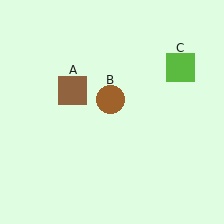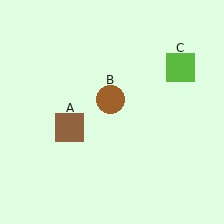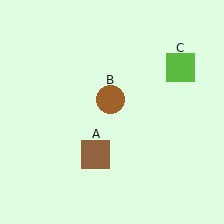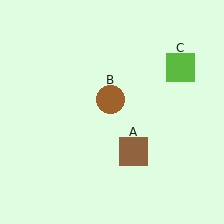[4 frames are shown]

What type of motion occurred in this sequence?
The brown square (object A) rotated counterclockwise around the center of the scene.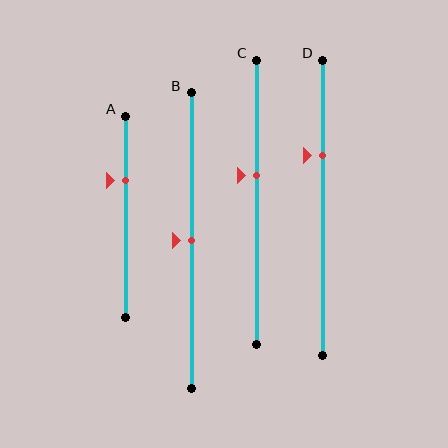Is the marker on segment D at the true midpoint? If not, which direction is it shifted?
No, the marker on segment D is shifted upward by about 18% of the segment length.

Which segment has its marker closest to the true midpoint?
Segment B has its marker closest to the true midpoint.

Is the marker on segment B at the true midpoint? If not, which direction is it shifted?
Yes, the marker on segment B is at the true midpoint.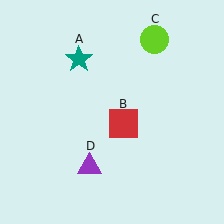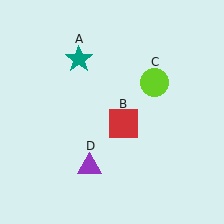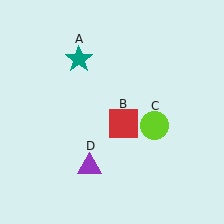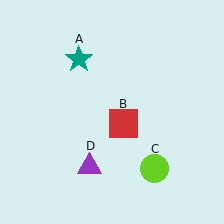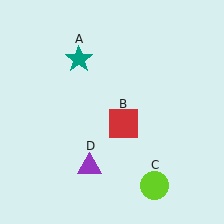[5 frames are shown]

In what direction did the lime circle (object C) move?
The lime circle (object C) moved down.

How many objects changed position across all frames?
1 object changed position: lime circle (object C).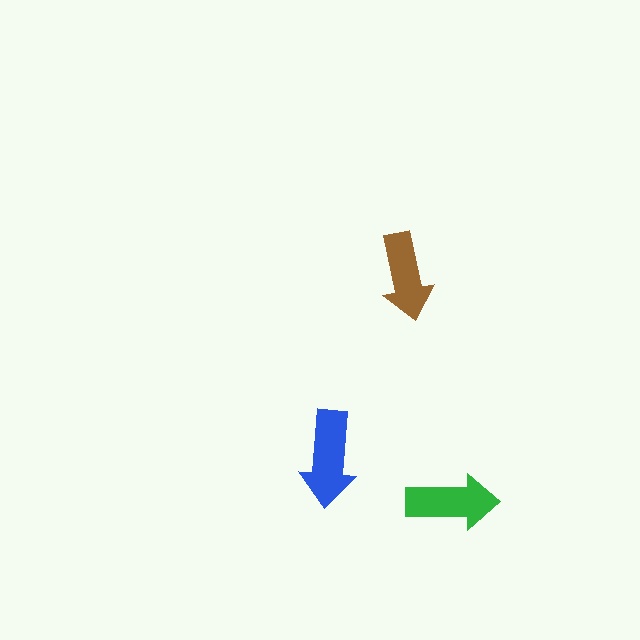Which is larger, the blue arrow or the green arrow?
The blue one.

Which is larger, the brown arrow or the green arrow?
The green one.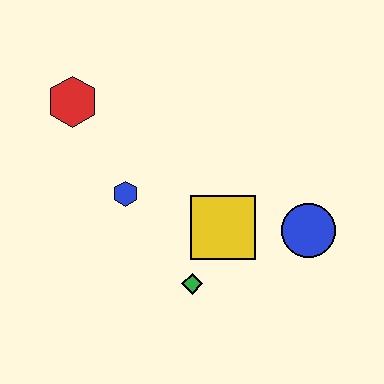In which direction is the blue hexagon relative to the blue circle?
The blue hexagon is to the left of the blue circle.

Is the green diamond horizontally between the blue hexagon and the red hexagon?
No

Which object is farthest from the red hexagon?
The blue circle is farthest from the red hexagon.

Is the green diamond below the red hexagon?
Yes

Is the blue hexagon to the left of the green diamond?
Yes